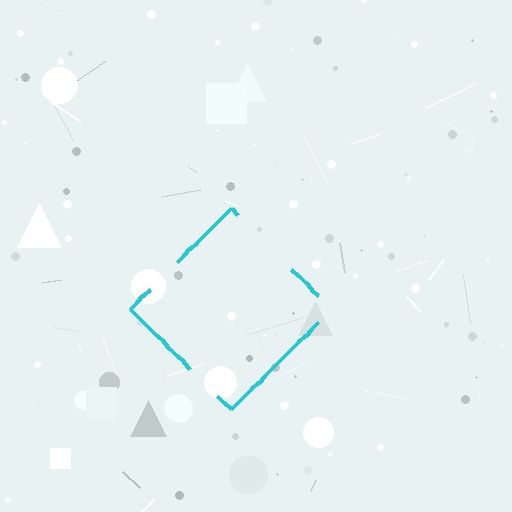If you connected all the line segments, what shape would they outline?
They would outline a diamond.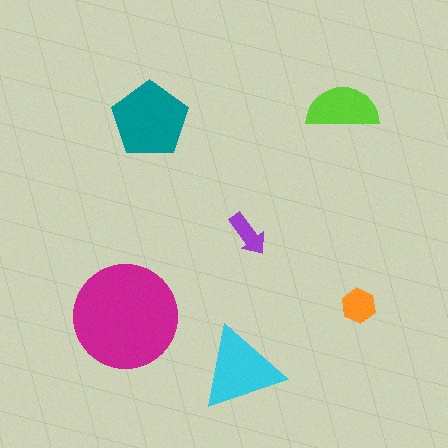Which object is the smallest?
The purple arrow.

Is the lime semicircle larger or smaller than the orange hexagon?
Larger.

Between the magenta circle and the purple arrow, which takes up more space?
The magenta circle.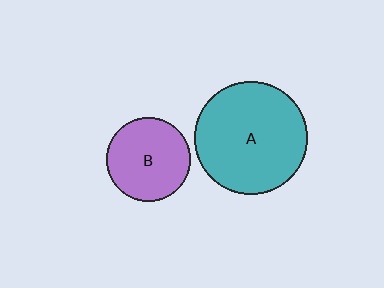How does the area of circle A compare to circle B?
Approximately 1.8 times.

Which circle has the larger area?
Circle A (teal).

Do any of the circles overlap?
No, none of the circles overlap.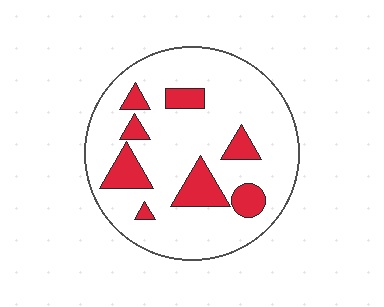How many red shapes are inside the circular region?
8.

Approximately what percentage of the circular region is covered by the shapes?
Approximately 20%.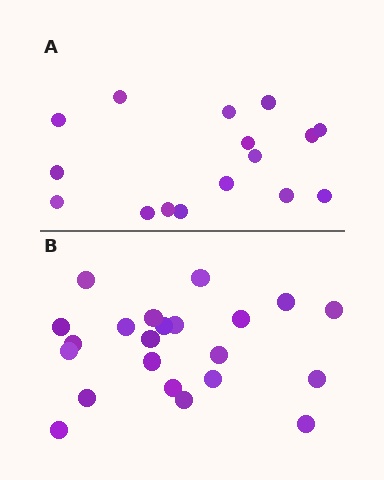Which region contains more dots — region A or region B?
Region B (the bottom region) has more dots.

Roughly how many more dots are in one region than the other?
Region B has about 6 more dots than region A.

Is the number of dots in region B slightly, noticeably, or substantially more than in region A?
Region B has noticeably more, but not dramatically so. The ratio is roughly 1.4 to 1.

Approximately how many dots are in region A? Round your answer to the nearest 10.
About 20 dots. (The exact count is 16, which rounds to 20.)